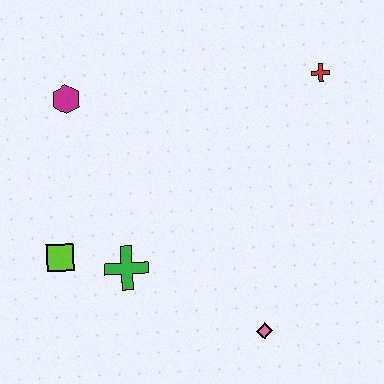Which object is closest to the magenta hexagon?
The lime square is closest to the magenta hexagon.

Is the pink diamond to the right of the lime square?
Yes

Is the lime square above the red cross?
No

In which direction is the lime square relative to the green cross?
The lime square is to the left of the green cross.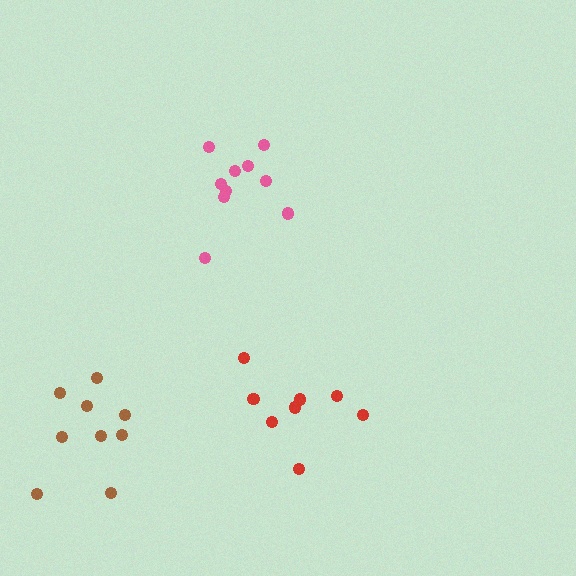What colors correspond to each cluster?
The clusters are colored: red, pink, brown.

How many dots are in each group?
Group 1: 8 dots, Group 2: 10 dots, Group 3: 9 dots (27 total).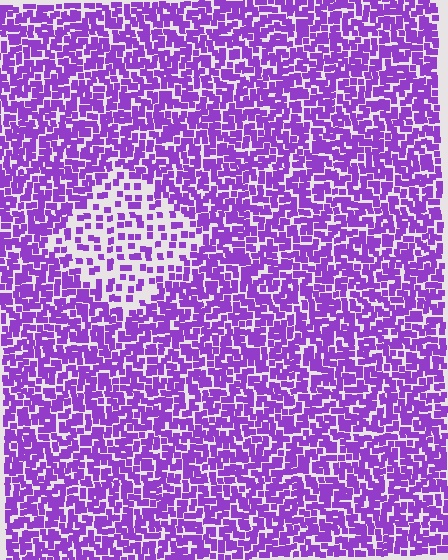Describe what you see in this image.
The image contains small purple elements arranged at two different densities. A diamond-shaped region is visible where the elements are less densely packed than the surrounding area.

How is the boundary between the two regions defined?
The boundary is defined by a change in element density (approximately 2.4x ratio). All elements are the same color, size, and shape.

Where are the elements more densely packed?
The elements are more densely packed outside the diamond boundary.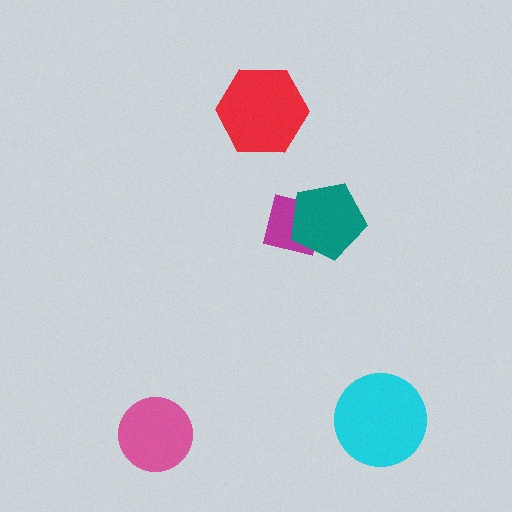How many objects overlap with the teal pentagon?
1 object overlaps with the teal pentagon.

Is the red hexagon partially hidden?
No, no other shape covers it.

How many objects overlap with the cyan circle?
0 objects overlap with the cyan circle.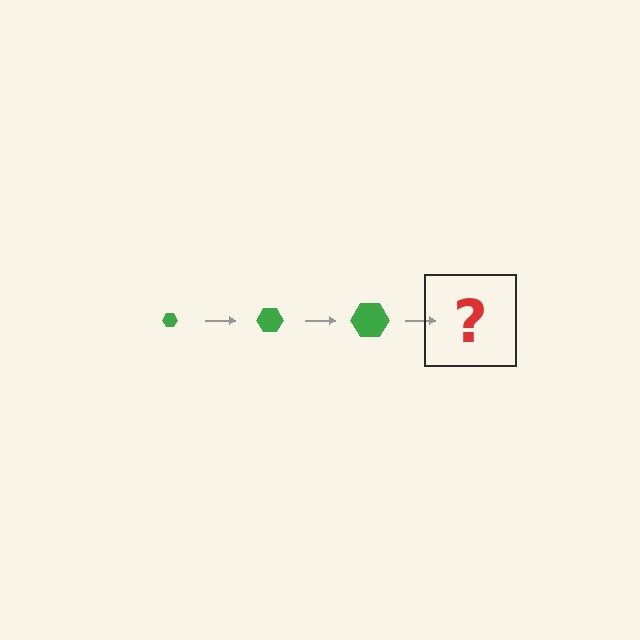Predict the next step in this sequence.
The next step is a green hexagon, larger than the previous one.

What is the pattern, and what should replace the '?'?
The pattern is that the hexagon gets progressively larger each step. The '?' should be a green hexagon, larger than the previous one.